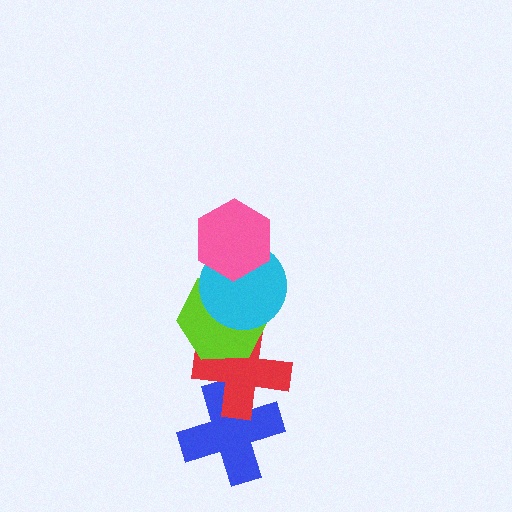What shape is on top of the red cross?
The lime hexagon is on top of the red cross.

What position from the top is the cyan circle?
The cyan circle is 2nd from the top.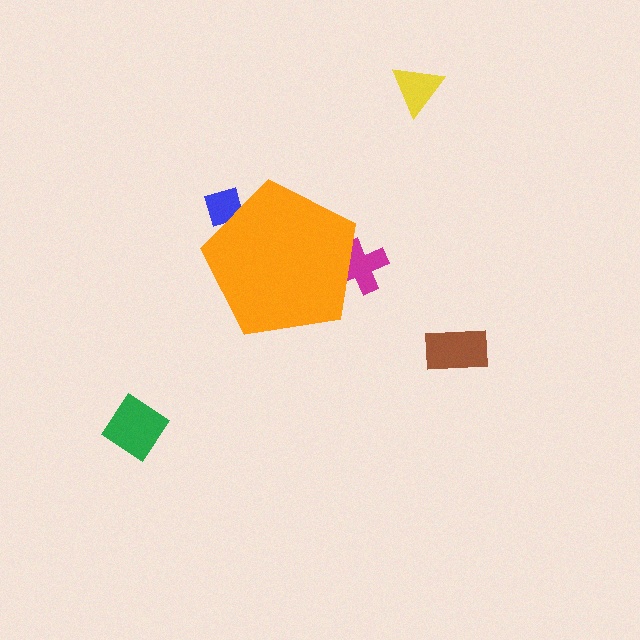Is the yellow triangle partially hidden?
No, the yellow triangle is fully visible.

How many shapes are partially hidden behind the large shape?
2 shapes are partially hidden.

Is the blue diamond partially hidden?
Yes, the blue diamond is partially hidden behind the orange pentagon.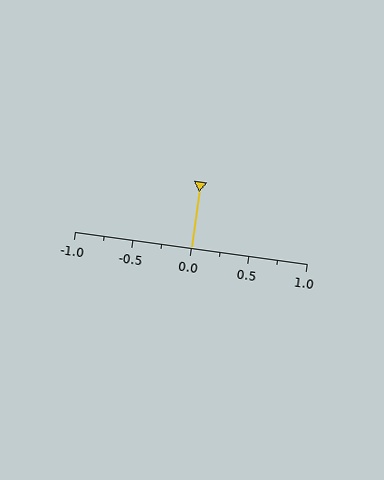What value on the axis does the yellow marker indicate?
The marker indicates approximately 0.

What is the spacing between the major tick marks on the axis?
The major ticks are spaced 0.5 apart.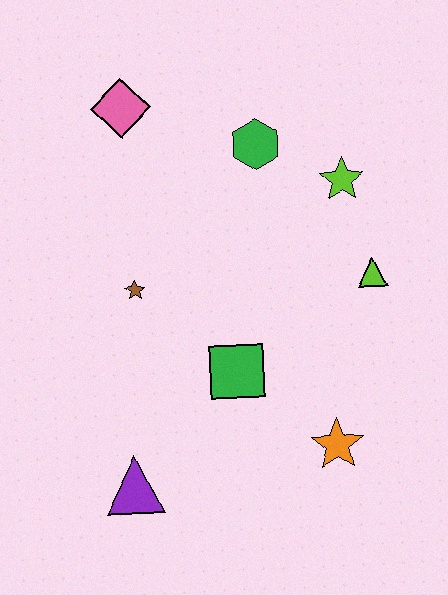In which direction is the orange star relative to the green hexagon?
The orange star is below the green hexagon.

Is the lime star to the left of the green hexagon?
No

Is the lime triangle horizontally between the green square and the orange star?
No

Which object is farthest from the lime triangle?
The purple triangle is farthest from the lime triangle.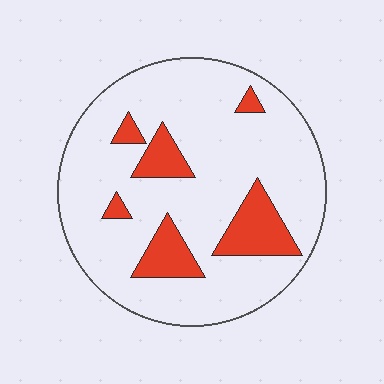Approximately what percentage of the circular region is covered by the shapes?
Approximately 15%.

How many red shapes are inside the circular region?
6.